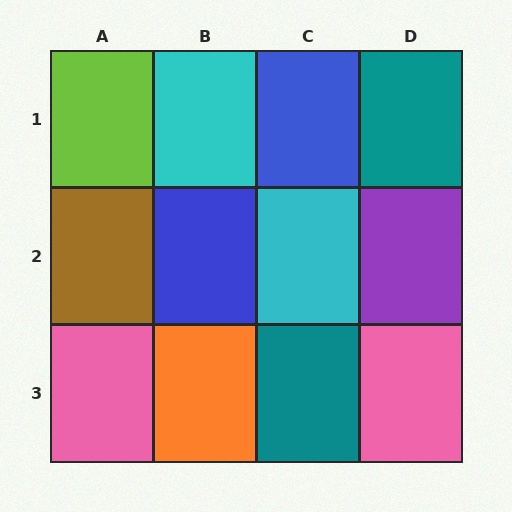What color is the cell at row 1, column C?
Blue.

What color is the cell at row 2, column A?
Brown.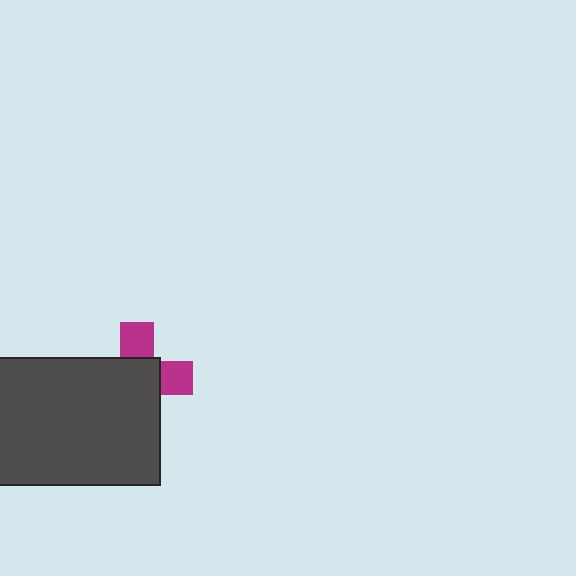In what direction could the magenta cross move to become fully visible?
The magenta cross could move toward the upper-right. That would shift it out from behind the dark gray rectangle entirely.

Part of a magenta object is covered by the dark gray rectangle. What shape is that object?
It is a cross.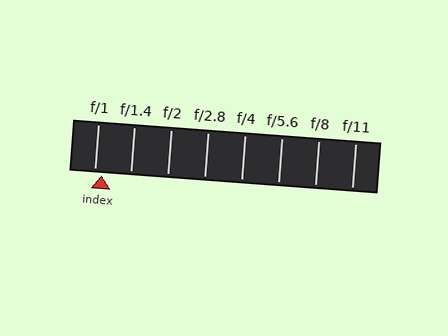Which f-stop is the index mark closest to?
The index mark is closest to f/1.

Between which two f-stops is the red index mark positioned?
The index mark is between f/1 and f/1.4.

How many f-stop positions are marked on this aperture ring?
There are 8 f-stop positions marked.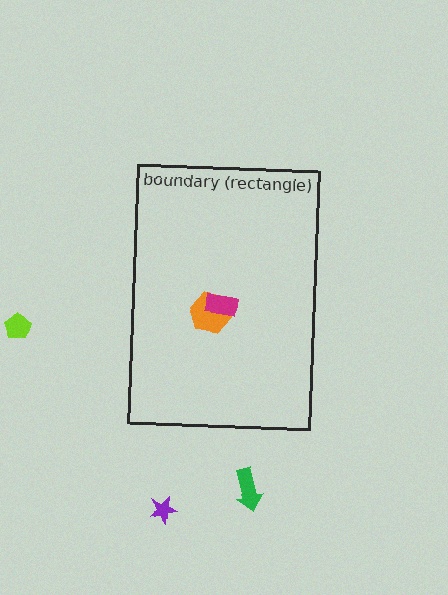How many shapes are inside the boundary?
2 inside, 3 outside.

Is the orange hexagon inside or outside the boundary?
Inside.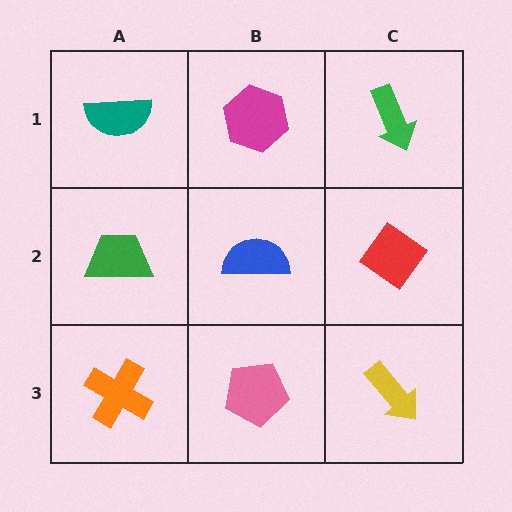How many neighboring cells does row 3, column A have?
2.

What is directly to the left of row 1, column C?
A magenta hexagon.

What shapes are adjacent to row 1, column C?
A red diamond (row 2, column C), a magenta hexagon (row 1, column B).